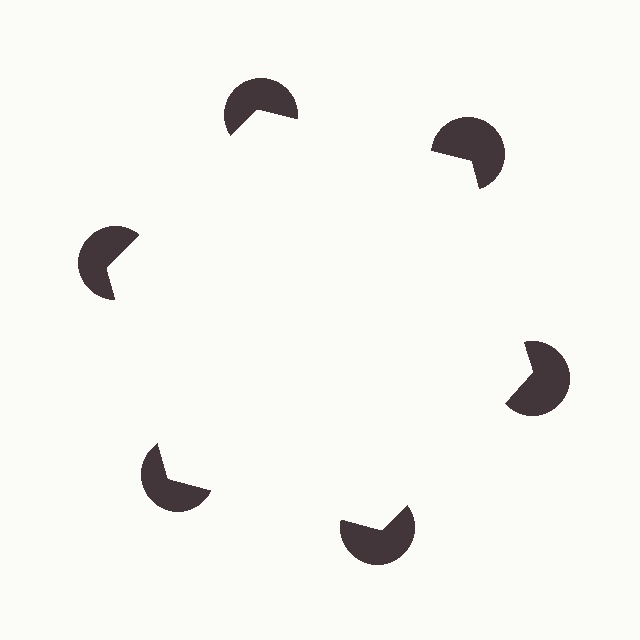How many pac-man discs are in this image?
There are 6 — one at each vertex of the illusory hexagon.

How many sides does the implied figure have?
6 sides.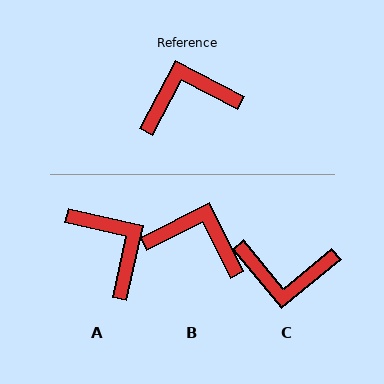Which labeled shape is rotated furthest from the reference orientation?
C, about 157 degrees away.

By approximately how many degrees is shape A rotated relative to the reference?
Approximately 75 degrees clockwise.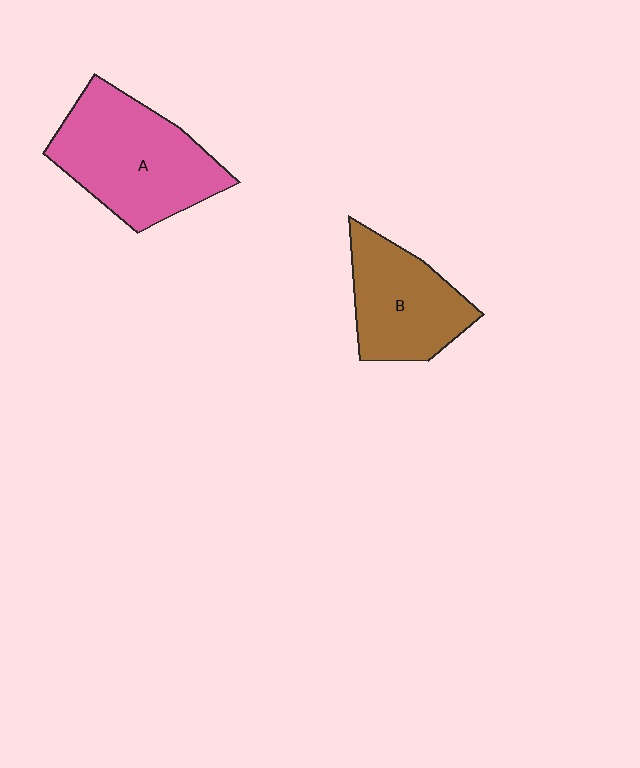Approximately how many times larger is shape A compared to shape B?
Approximately 1.4 times.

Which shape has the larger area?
Shape A (pink).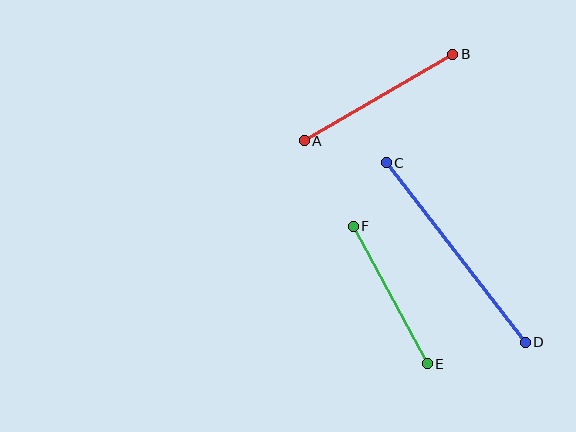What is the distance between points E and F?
The distance is approximately 156 pixels.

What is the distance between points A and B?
The distance is approximately 172 pixels.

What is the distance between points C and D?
The distance is approximately 227 pixels.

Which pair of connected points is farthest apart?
Points C and D are farthest apart.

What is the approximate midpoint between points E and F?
The midpoint is at approximately (390, 295) pixels.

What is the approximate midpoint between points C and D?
The midpoint is at approximately (456, 253) pixels.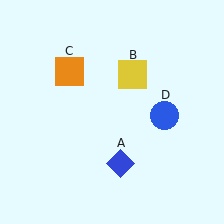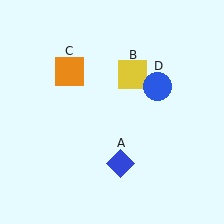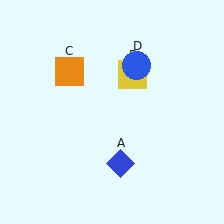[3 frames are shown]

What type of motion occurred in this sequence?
The blue circle (object D) rotated counterclockwise around the center of the scene.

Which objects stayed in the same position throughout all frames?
Blue diamond (object A) and yellow square (object B) and orange square (object C) remained stationary.